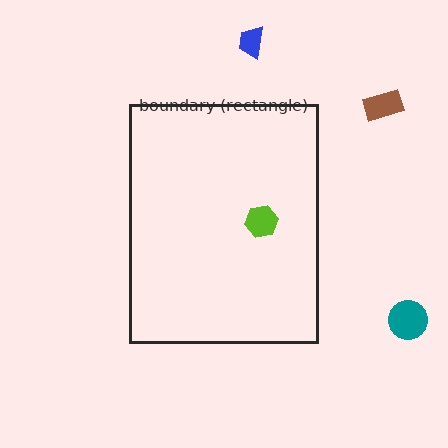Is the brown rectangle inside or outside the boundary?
Outside.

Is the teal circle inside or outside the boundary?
Outside.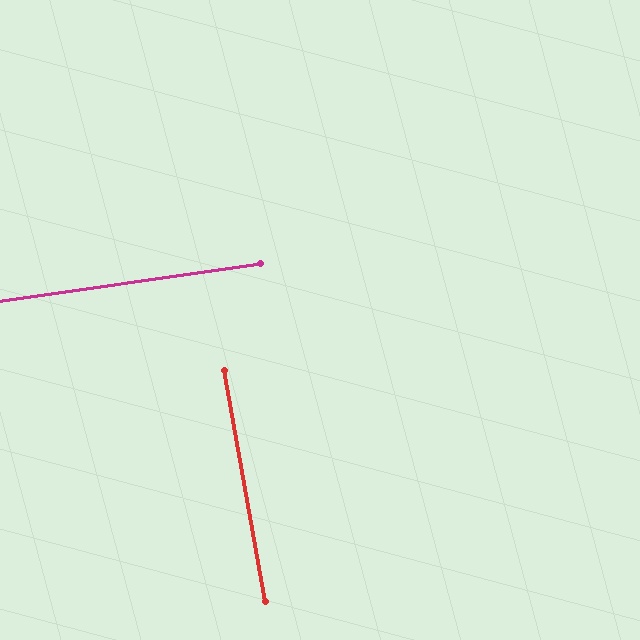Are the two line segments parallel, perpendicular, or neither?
Perpendicular — they meet at approximately 88°.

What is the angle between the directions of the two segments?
Approximately 88 degrees.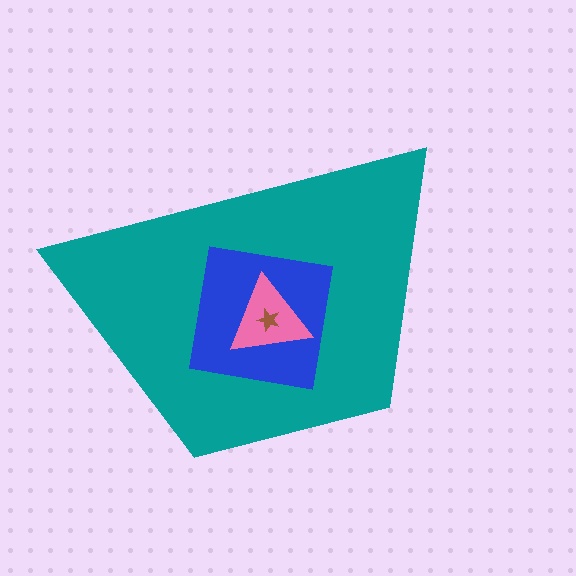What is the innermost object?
The brown star.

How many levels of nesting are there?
4.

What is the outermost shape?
The teal trapezoid.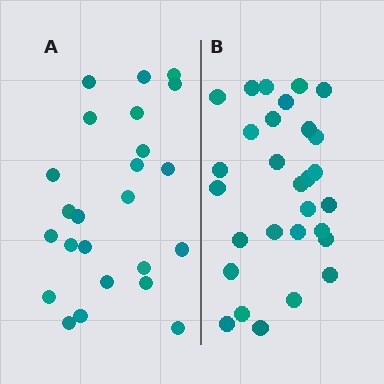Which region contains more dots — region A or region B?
Region B (the right region) has more dots.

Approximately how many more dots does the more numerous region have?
Region B has about 5 more dots than region A.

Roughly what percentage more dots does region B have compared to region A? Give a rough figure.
About 20% more.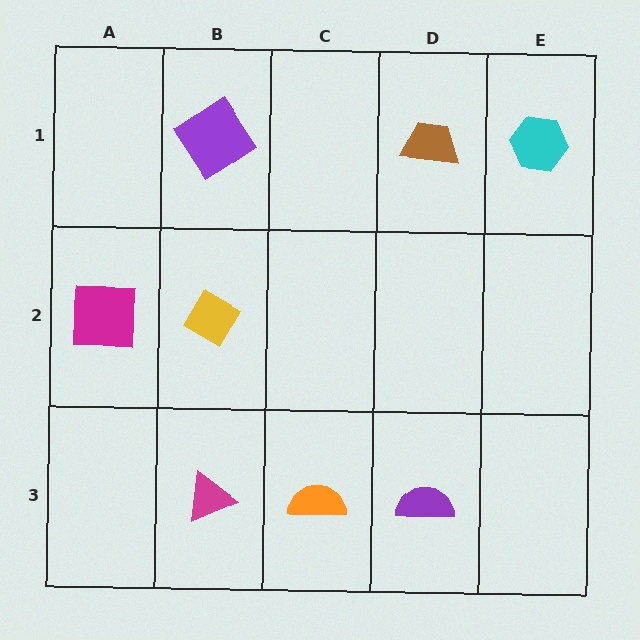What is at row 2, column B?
A yellow diamond.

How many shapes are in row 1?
3 shapes.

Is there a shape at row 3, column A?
No, that cell is empty.